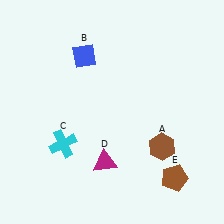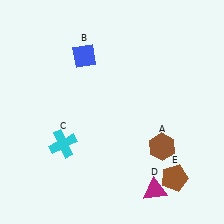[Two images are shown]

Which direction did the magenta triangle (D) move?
The magenta triangle (D) moved right.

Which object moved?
The magenta triangle (D) moved right.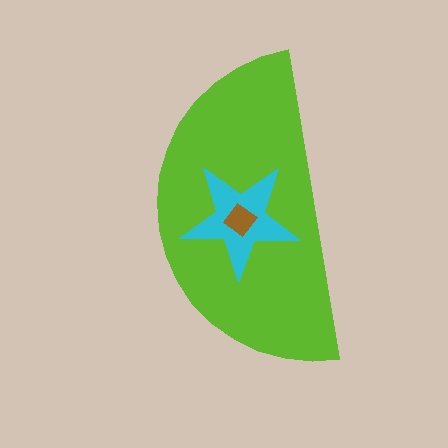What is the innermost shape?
The brown diamond.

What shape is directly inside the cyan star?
The brown diamond.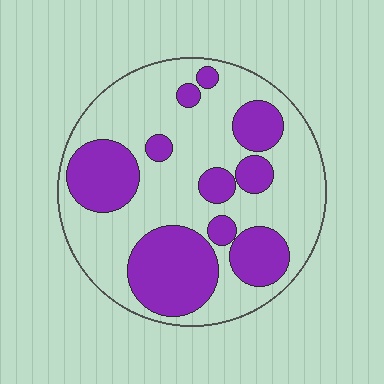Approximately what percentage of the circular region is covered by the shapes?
Approximately 35%.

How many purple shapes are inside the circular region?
10.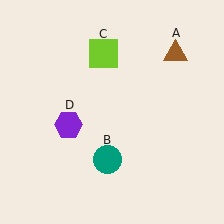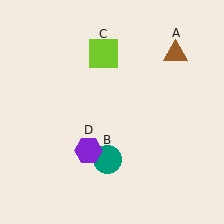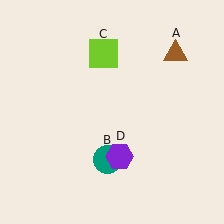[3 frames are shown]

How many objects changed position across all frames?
1 object changed position: purple hexagon (object D).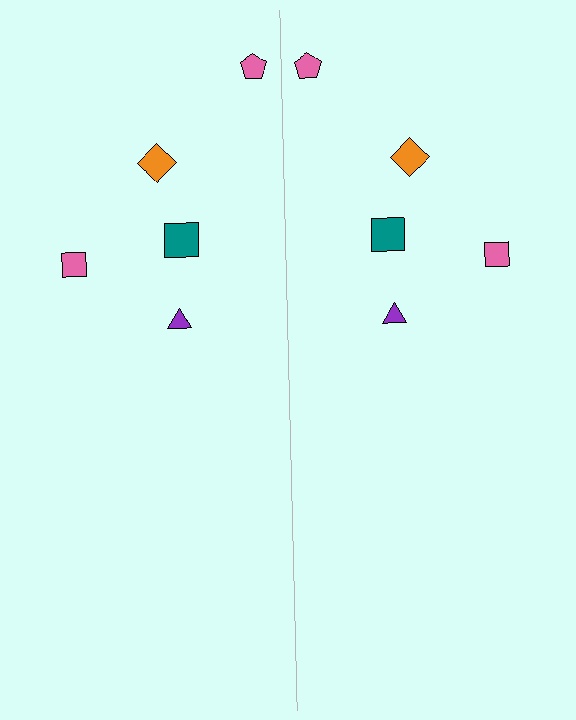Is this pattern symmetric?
Yes, this pattern has bilateral (reflection) symmetry.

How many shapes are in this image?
There are 10 shapes in this image.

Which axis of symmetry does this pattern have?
The pattern has a vertical axis of symmetry running through the center of the image.